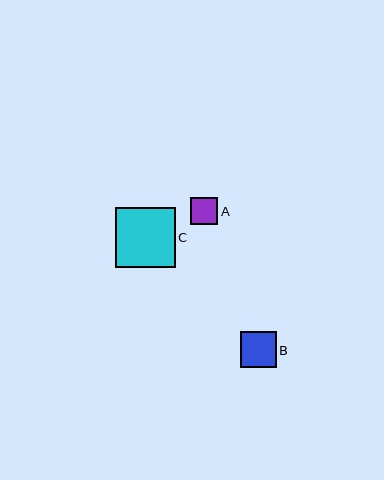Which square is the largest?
Square C is the largest with a size of approximately 60 pixels.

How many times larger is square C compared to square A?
Square C is approximately 2.2 times the size of square A.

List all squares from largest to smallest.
From largest to smallest: C, B, A.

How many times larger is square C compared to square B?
Square C is approximately 1.7 times the size of square B.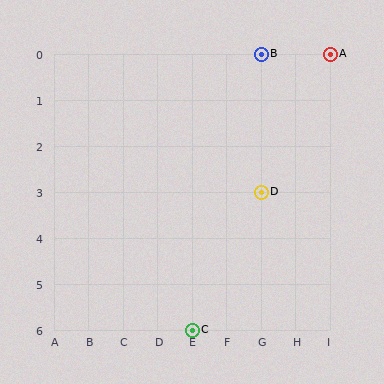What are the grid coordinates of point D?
Point D is at grid coordinates (G, 3).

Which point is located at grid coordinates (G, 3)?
Point D is at (G, 3).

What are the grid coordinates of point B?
Point B is at grid coordinates (G, 0).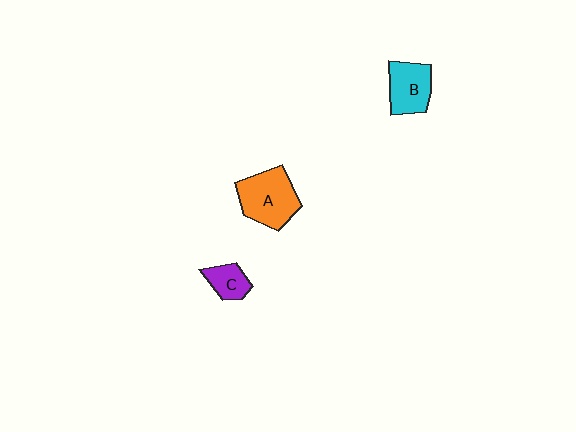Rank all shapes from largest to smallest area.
From largest to smallest: A (orange), B (cyan), C (purple).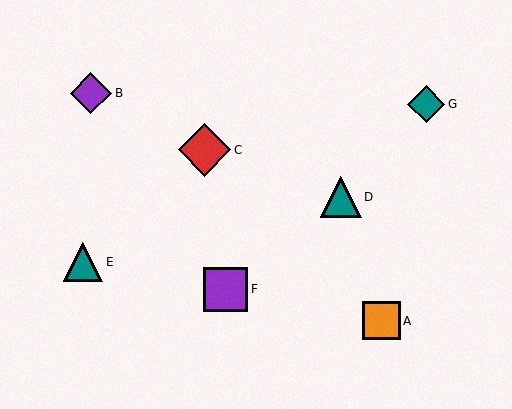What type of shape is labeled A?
Shape A is an orange square.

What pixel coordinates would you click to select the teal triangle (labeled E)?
Click at (83, 262) to select the teal triangle E.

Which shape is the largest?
The red diamond (labeled C) is the largest.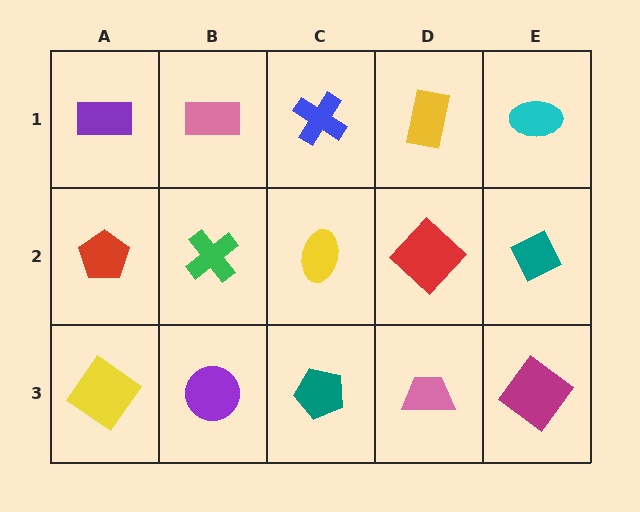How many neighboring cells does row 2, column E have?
3.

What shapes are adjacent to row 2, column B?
A pink rectangle (row 1, column B), a purple circle (row 3, column B), a red pentagon (row 2, column A), a yellow ellipse (row 2, column C).